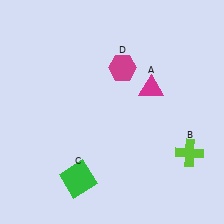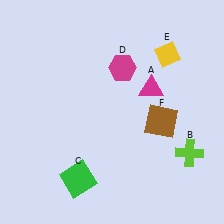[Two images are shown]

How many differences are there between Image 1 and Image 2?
There are 2 differences between the two images.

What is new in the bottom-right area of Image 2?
A brown square (F) was added in the bottom-right area of Image 2.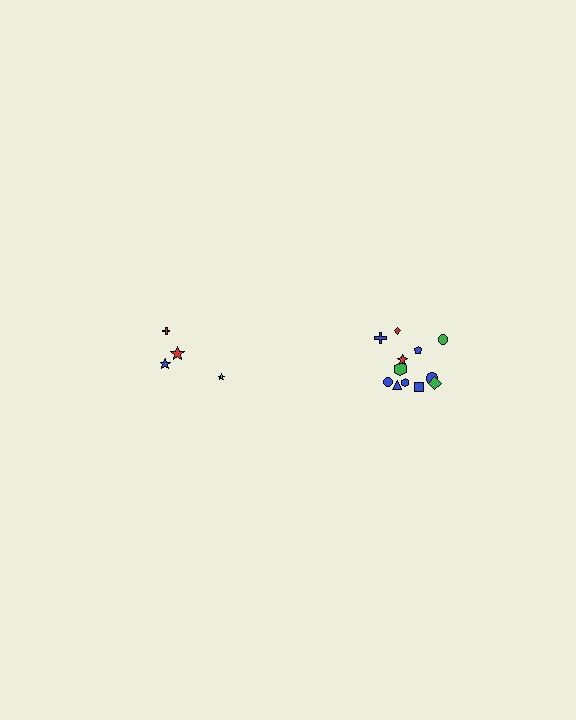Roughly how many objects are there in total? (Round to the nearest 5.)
Roughly 15 objects in total.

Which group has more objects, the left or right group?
The right group.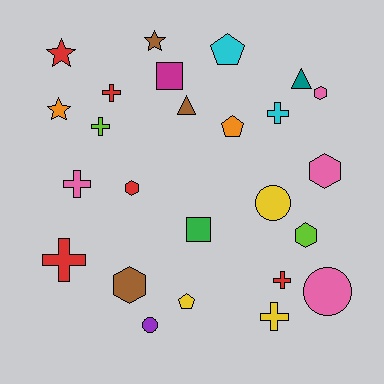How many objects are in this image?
There are 25 objects.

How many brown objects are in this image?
There are 3 brown objects.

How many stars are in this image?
There are 3 stars.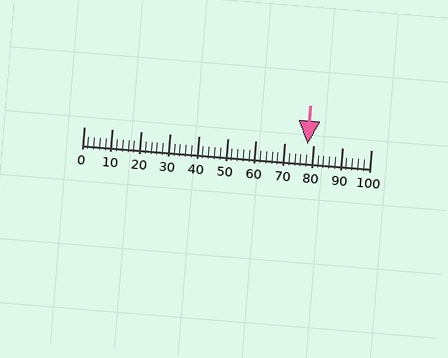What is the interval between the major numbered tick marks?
The major tick marks are spaced 10 units apart.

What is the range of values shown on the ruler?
The ruler shows values from 0 to 100.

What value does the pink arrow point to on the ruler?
The pink arrow points to approximately 78.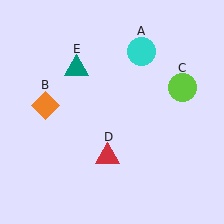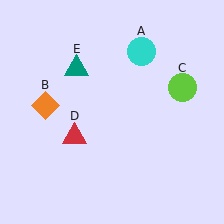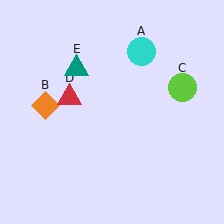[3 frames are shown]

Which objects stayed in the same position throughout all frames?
Cyan circle (object A) and orange diamond (object B) and lime circle (object C) and teal triangle (object E) remained stationary.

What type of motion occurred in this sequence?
The red triangle (object D) rotated clockwise around the center of the scene.